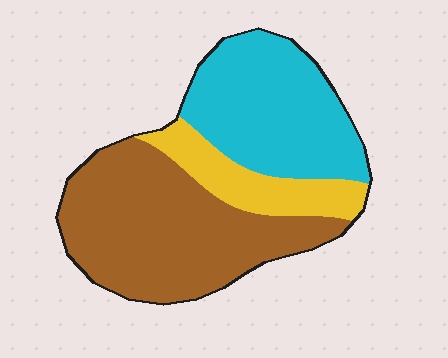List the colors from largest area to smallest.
From largest to smallest: brown, cyan, yellow.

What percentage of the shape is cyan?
Cyan takes up between a quarter and a half of the shape.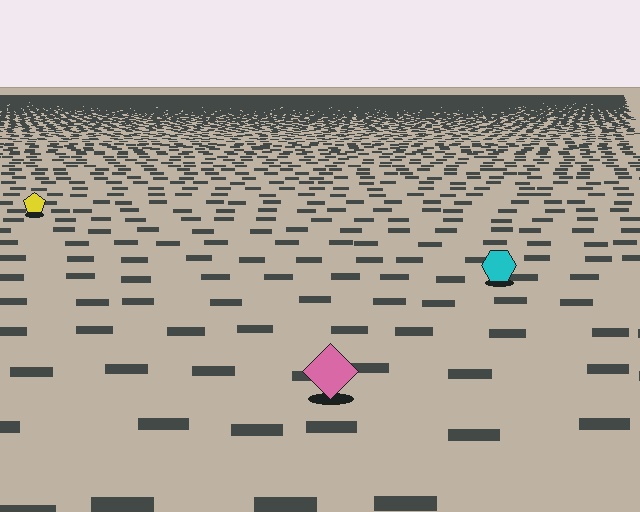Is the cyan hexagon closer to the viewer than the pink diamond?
No. The pink diamond is closer — you can tell from the texture gradient: the ground texture is coarser near it.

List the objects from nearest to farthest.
From nearest to farthest: the pink diamond, the cyan hexagon, the yellow pentagon.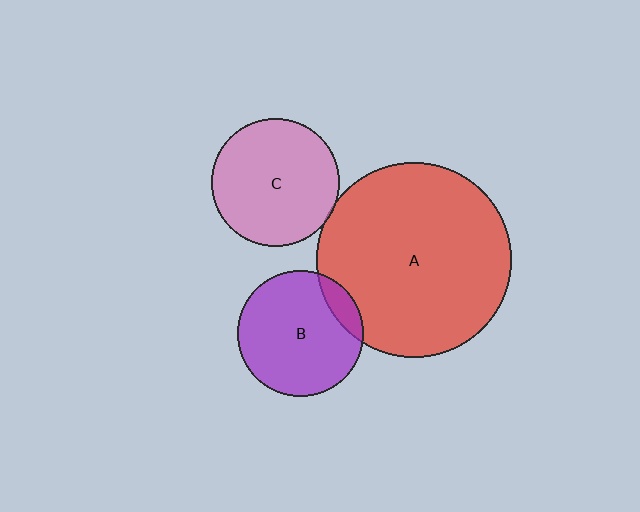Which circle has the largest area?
Circle A (red).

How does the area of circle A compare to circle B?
Approximately 2.4 times.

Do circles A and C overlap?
Yes.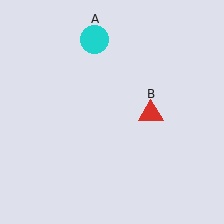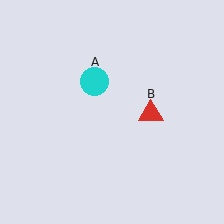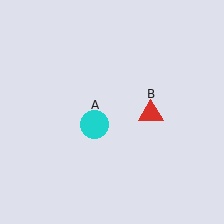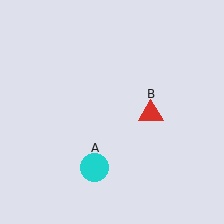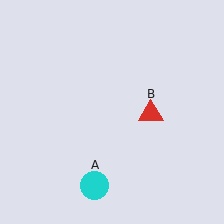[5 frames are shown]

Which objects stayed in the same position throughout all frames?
Red triangle (object B) remained stationary.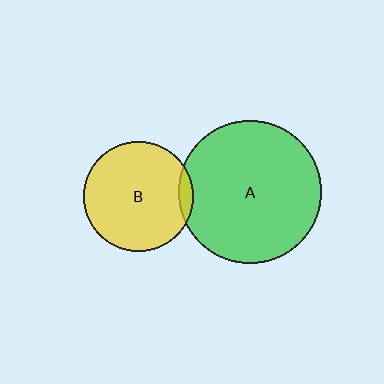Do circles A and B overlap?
Yes.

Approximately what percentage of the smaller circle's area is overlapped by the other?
Approximately 5%.